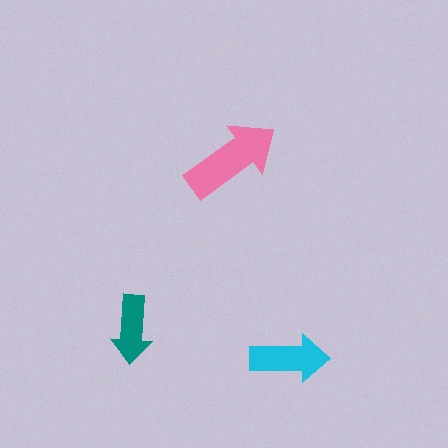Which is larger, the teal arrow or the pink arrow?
The pink one.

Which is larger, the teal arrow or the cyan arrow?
The cyan one.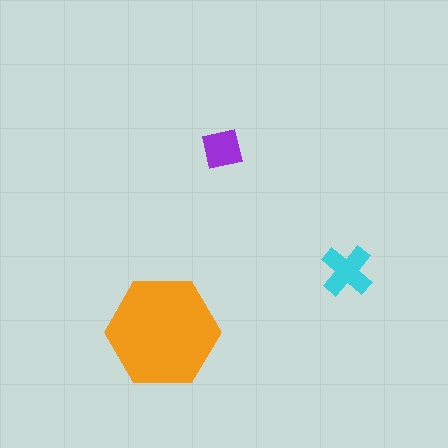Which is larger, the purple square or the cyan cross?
The cyan cross.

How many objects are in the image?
There are 3 objects in the image.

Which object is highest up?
The purple square is topmost.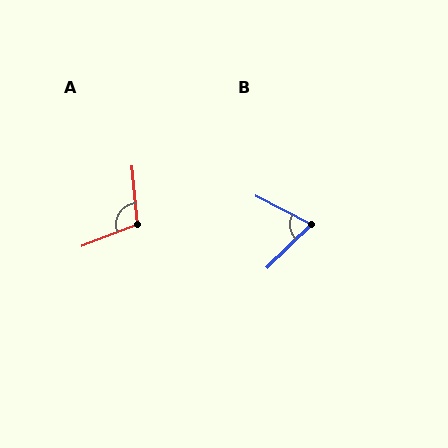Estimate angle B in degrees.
Approximately 71 degrees.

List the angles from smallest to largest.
B (71°), A (106°).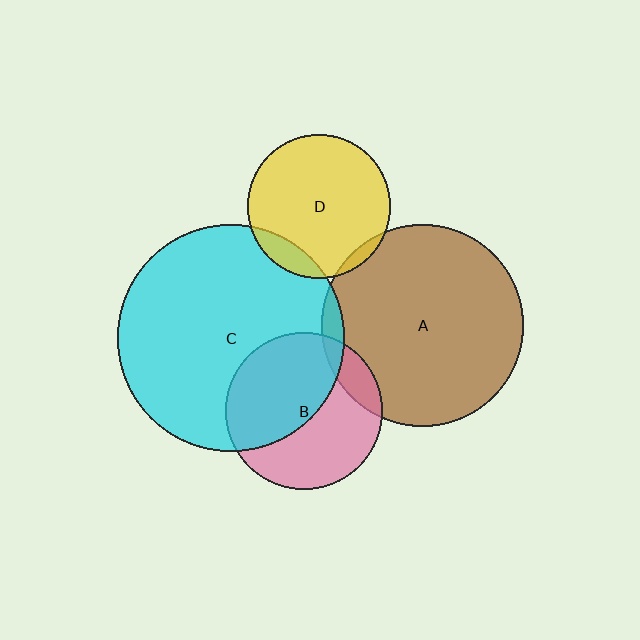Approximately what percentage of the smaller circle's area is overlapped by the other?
Approximately 10%.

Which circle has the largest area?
Circle C (cyan).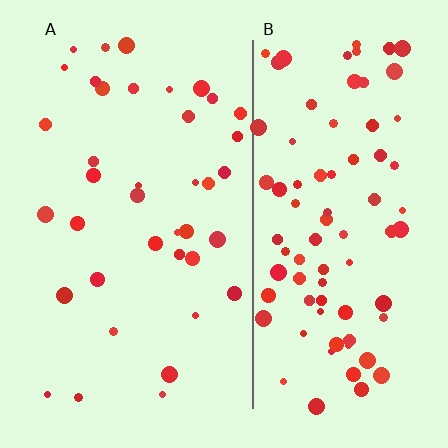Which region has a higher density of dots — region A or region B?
B (the right).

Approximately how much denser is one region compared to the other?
Approximately 2.2× — region B over region A.